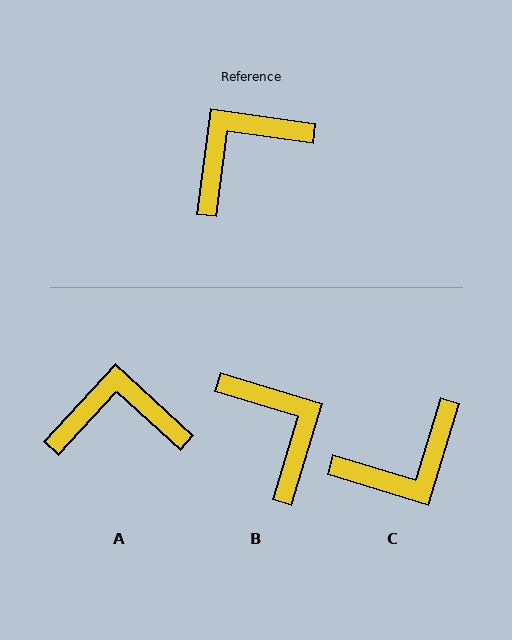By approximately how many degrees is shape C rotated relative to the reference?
Approximately 171 degrees counter-clockwise.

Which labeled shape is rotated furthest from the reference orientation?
C, about 171 degrees away.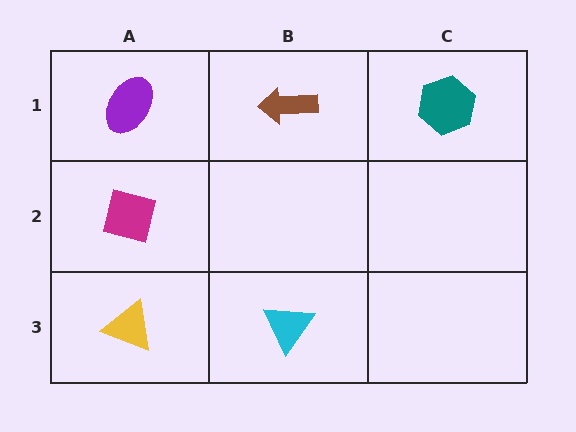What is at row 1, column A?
A purple ellipse.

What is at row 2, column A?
A magenta square.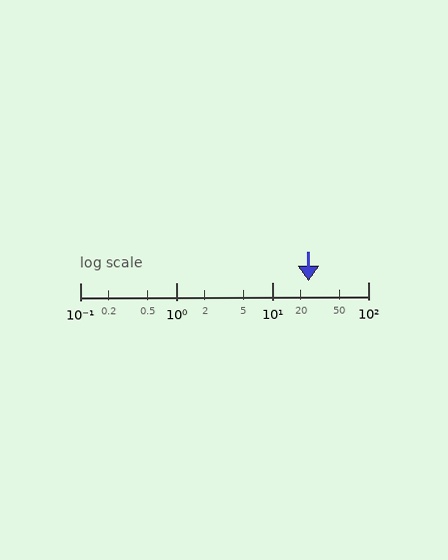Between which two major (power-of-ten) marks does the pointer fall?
The pointer is between 10 and 100.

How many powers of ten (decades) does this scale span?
The scale spans 3 decades, from 0.1 to 100.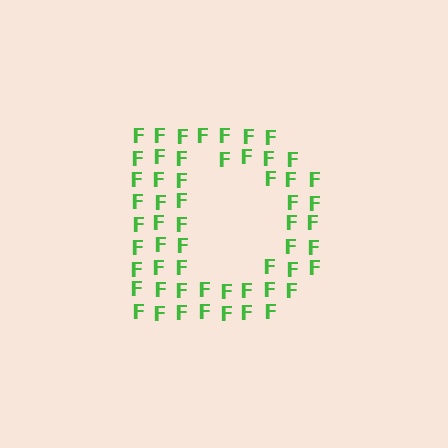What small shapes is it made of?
It is made of small letter F's.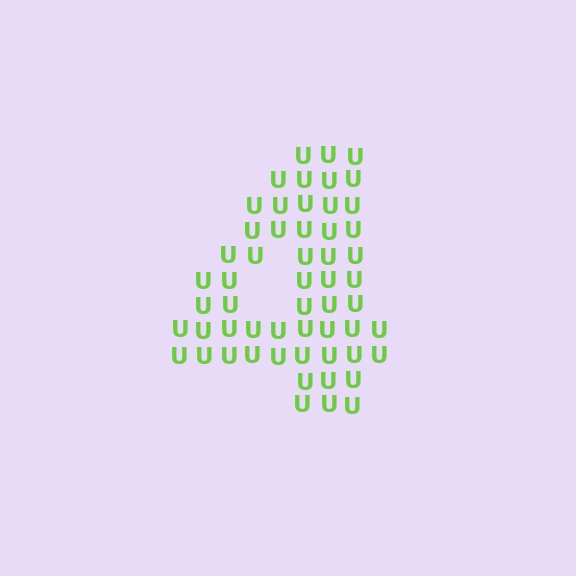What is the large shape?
The large shape is the digit 4.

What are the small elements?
The small elements are letter U's.